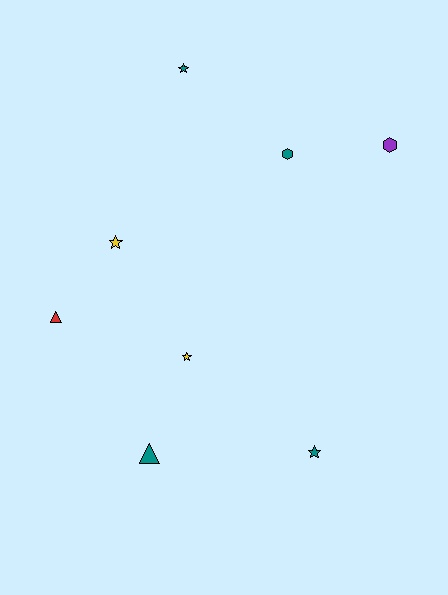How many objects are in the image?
There are 8 objects.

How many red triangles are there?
There is 1 red triangle.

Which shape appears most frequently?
Star, with 4 objects.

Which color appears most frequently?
Teal, with 4 objects.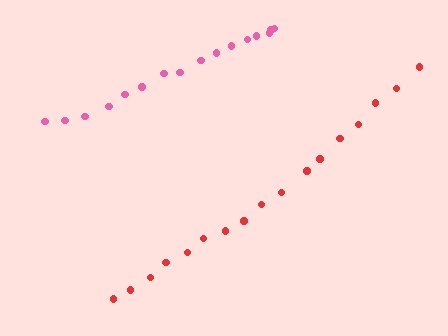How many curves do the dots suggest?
There are 2 distinct paths.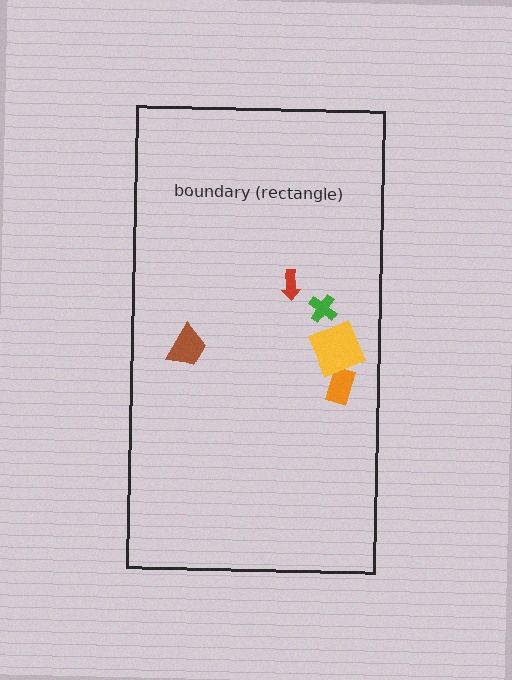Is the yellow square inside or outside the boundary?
Inside.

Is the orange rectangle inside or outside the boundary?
Inside.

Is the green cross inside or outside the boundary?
Inside.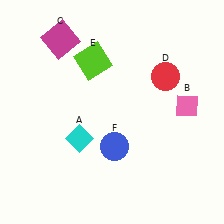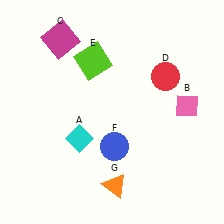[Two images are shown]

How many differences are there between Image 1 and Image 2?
There is 1 difference between the two images.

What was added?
An orange triangle (G) was added in Image 2.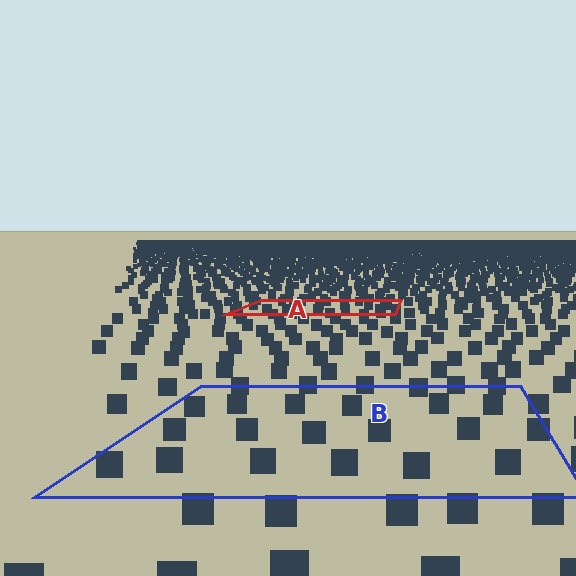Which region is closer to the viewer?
Region B is closer. The texture elements there are larger and more spread out.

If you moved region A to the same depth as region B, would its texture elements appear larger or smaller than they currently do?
They would appear larger. At a closer depth, the same texture elements are projected at a bigger on-screen size.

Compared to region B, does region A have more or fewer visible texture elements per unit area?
Region A has more texture elements per unit area — they are packed more densely because it is farther away.